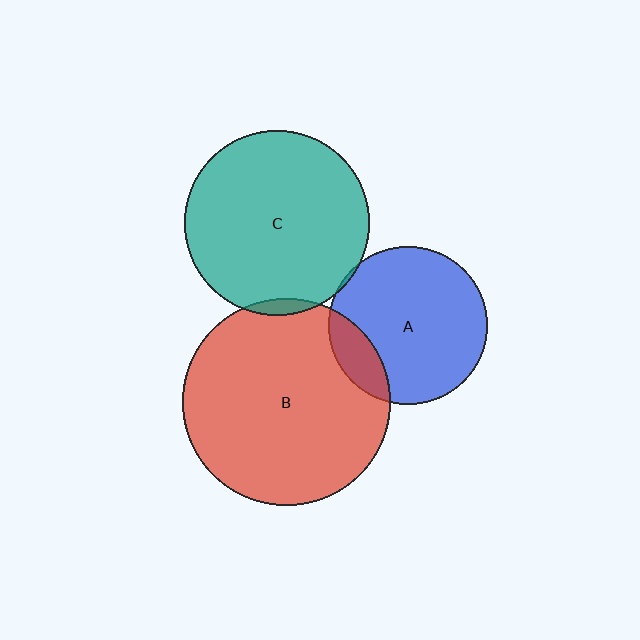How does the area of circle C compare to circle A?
Approximately 1.4 times.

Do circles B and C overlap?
Yes.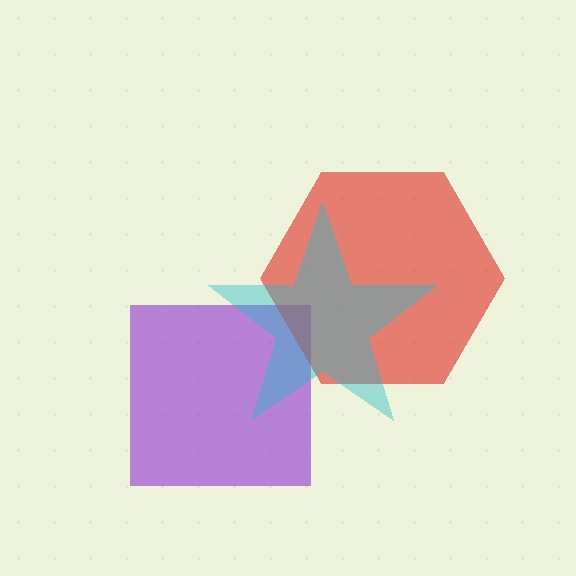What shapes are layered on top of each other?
The layered shapes are: a purple square, a red hexagon, a cyan star.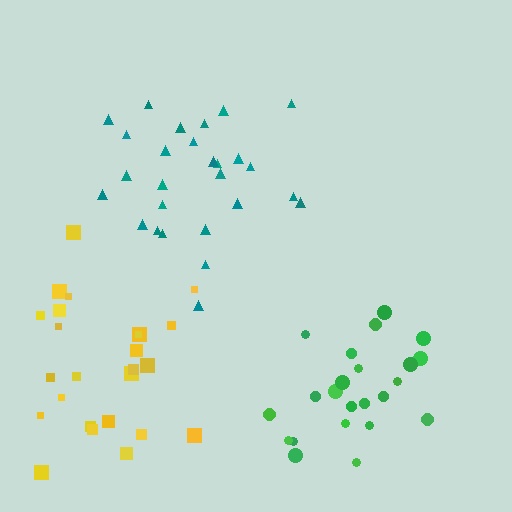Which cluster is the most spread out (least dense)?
Teal.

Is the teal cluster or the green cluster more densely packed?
Green.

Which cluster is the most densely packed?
Green.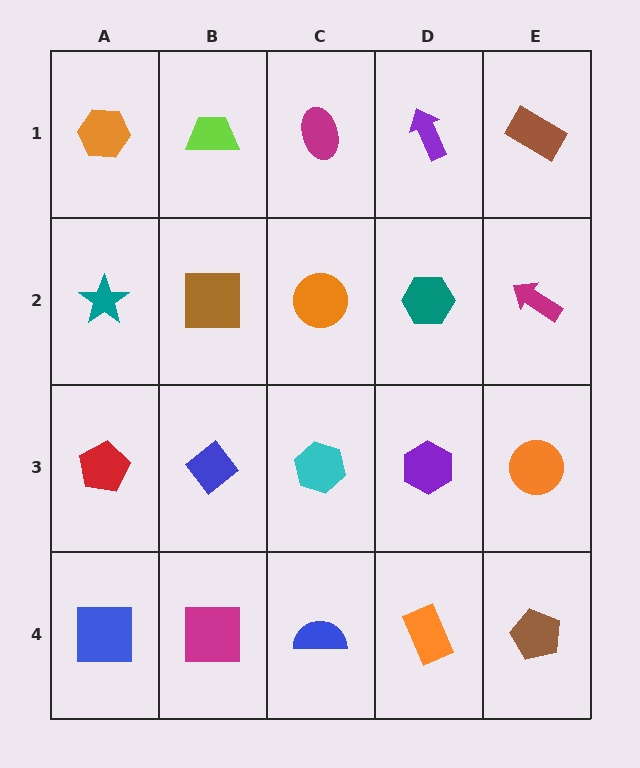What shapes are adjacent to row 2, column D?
A purple arrow (row 1, column D), a purple hexagon (row 3, column D), an orange circle (row 2, column C), a magenta arrow (row 2, column E).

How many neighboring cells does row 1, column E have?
2.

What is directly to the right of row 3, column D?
An orange circle.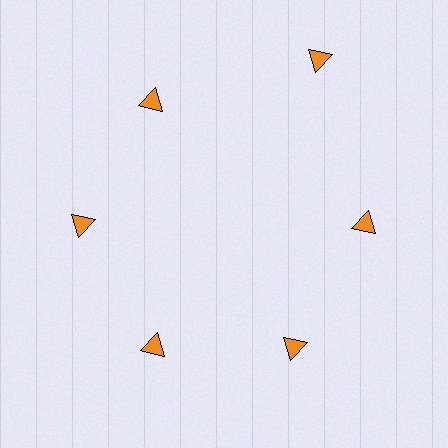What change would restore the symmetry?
The symmetry would be restored by moving it inward, back onto the ring so that all 6 triangles sit at equal angles and equal distance from the center.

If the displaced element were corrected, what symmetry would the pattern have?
It would have 6-fold rotational symmetry — the pattern would map onto itself every 60 degrees.